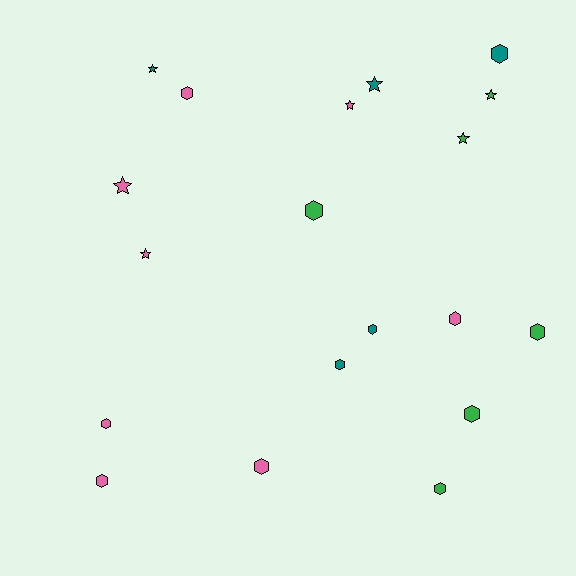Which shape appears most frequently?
Hexagon, with 12 objects.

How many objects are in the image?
There are 19 objects.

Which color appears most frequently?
Pink, with 8 objects.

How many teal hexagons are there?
There are 3 teal hexagons.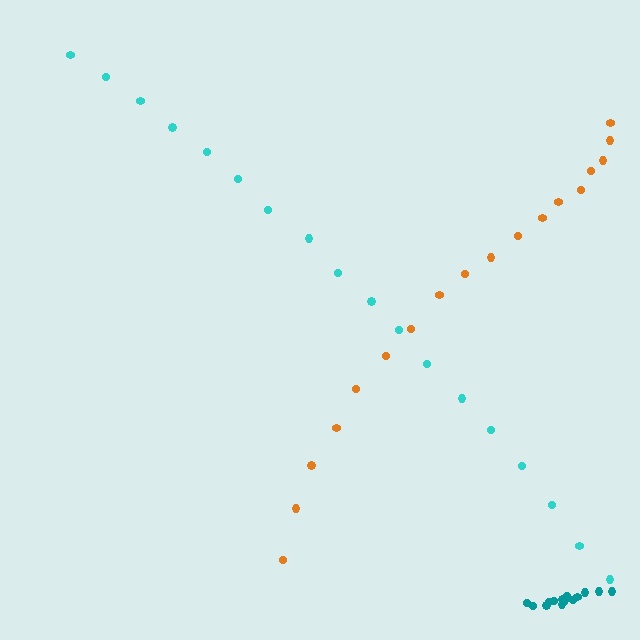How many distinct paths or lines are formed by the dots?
There are 3 distinct paths.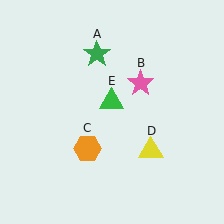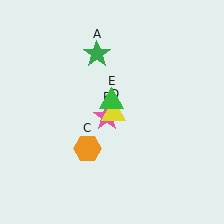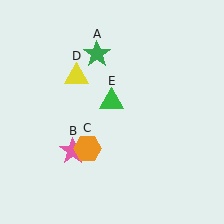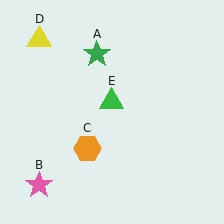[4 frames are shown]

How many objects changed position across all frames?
2 objects changed position: pink star (object B), yellow triangle (object D).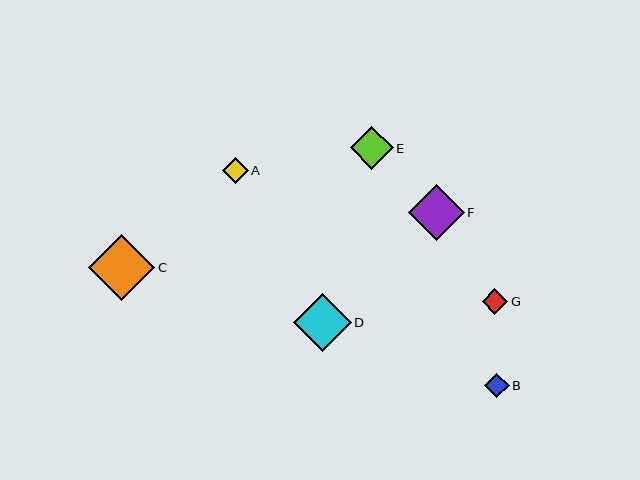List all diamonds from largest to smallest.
From largest to smallest: C, D, F, E, A, G, B.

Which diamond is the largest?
Diamond C is the largest with a size of approximately 66 pixels.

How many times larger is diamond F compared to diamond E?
Diamond F is approximately 1.3 times the size of diamond E.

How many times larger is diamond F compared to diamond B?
Diamond F is approximately 2.2 times the size of diamond B.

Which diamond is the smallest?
Diamond B is the smallest with a size of approximately 25 pixels.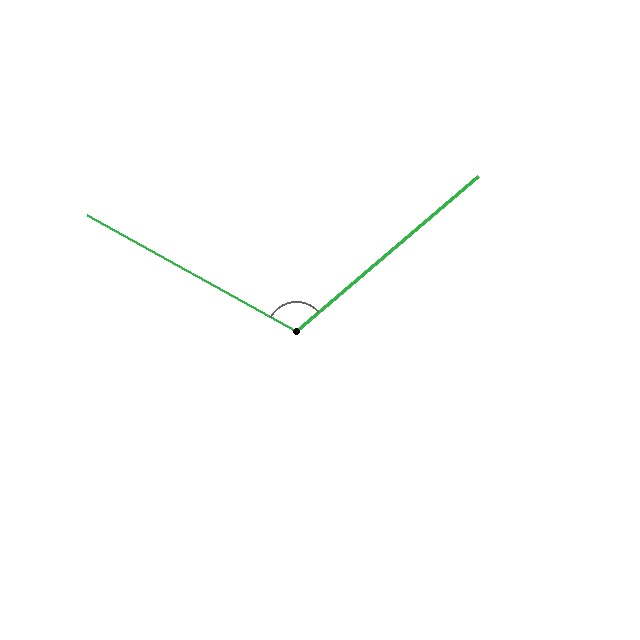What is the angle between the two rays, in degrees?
Approximately 111 degrees.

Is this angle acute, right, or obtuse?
It is obtuse.